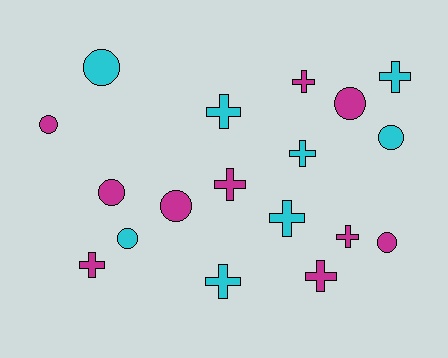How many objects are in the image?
There are 18 objects.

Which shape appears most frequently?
Cross, with 10 objects.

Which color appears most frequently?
Magenta, with 10 objects.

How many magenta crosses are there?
There are 5 magenta crosses.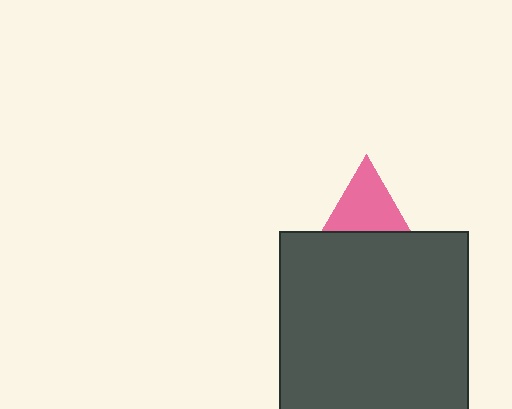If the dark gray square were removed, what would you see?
You would see the complete pink triangle.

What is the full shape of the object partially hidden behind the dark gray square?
The partially hidden object is a pink triangle.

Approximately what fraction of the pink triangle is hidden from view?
Roughly 55% of the pink triangle is hidden behind the dark gray square.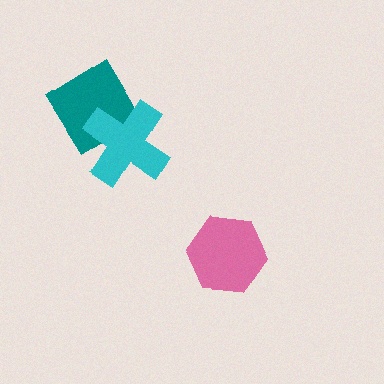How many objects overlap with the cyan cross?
1 object overlaps with the cyan cross.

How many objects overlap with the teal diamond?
1 object overlaps with the teal diamond.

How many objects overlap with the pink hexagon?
0 objects overlap with the pink hexagon.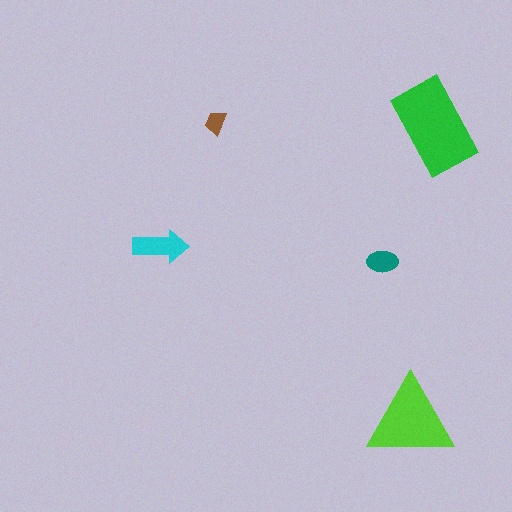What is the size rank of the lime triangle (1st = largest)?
2nd.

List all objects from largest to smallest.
The green rectangle, the lime triangle, the cyan arrow, the teal ellipse, the brown trapezoid.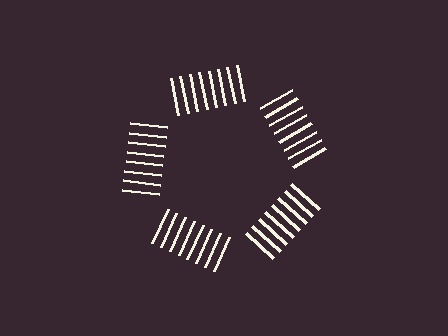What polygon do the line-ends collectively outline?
An illusory pentagon — the line segments terminate on its edges but no continuous stroke is drawn.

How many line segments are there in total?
40 — 8 along each of the 5 edges.